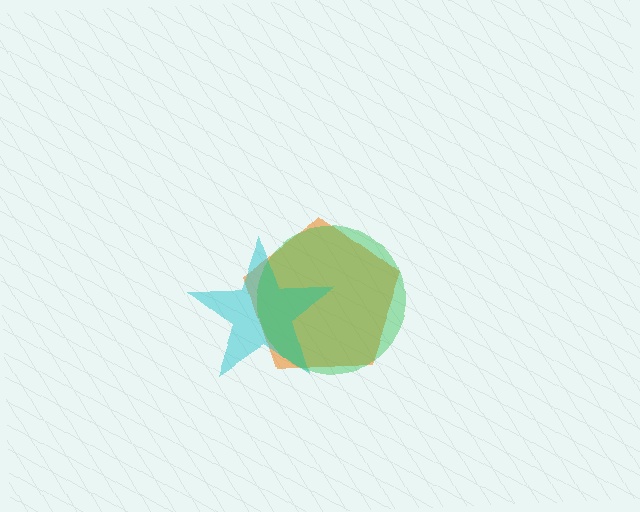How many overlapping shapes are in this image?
There are 3 overlapping shapes in the image.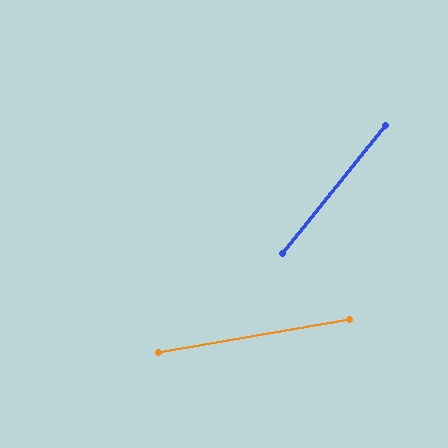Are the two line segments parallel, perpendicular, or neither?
Neither parallel nor perpendicular — they differ by about 41°.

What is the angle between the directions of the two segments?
Approximately 41 degrees.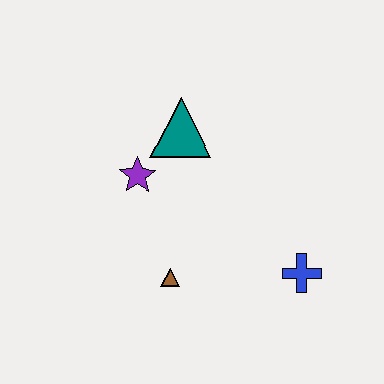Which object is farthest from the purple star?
The blue cross is farthest from the purple star.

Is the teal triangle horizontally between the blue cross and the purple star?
Yes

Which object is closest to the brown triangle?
The purple star is closest to the brown triangle.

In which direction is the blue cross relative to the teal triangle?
The blue cross is below the teal triangle.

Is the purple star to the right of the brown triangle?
No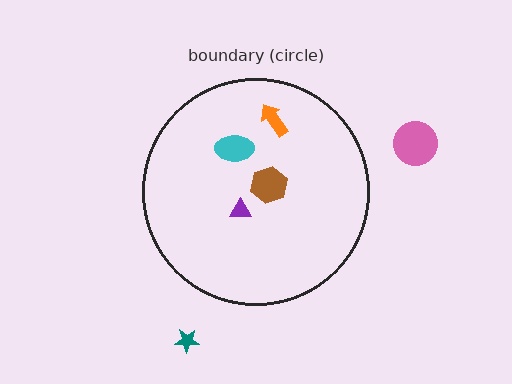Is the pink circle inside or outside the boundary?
Outside.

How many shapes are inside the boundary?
4 inside, 2 outside.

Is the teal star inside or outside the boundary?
Outside.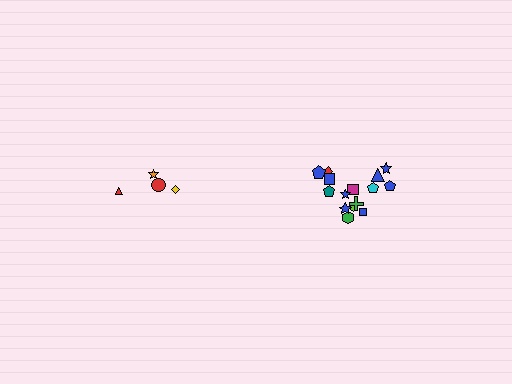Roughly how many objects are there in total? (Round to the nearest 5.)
Roughly 20 objects in total.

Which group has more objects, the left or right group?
The right group.